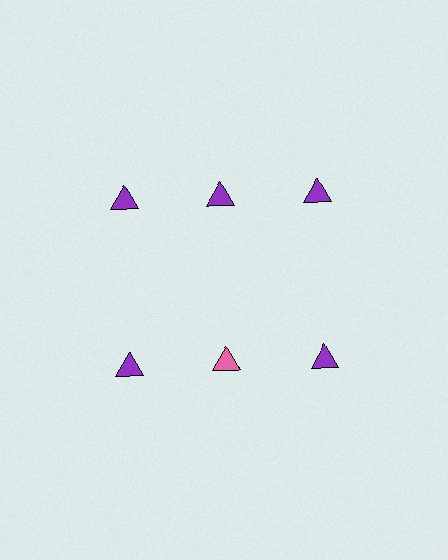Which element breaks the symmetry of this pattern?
The pink triangle in the second row, second from left column breaks the symmetry. All other shapes are purple triangles.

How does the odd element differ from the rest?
It has a different color: pink instead of purple.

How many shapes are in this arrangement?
There are 6 shapes arranged in a grid pattern.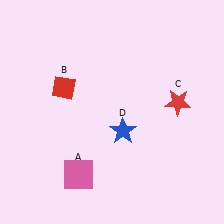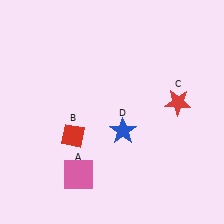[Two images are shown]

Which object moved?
The red diamond (B) moved down.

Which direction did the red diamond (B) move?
The red diamond (B) moved down.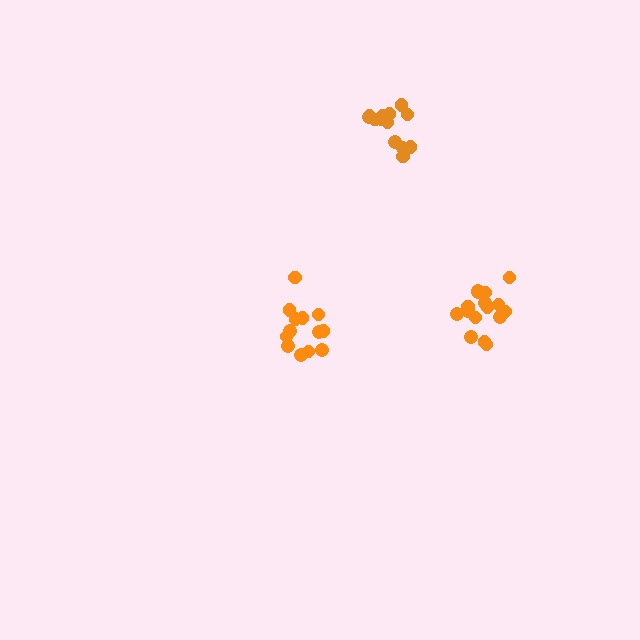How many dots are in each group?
Group 1: 13 dots, Group 2: 16 dots, Group 3: 13 dots (42 total).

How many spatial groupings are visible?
There are 3 spatial groupings.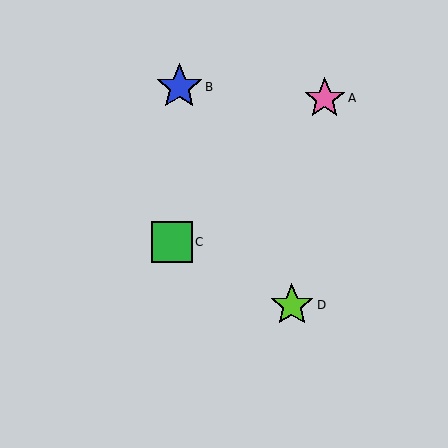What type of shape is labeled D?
Shape D is a lime star.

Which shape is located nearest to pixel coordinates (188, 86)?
The blue star (labeled B) at (179, 87) is nearest to that location.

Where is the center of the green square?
The center of the green square is at (172, 242).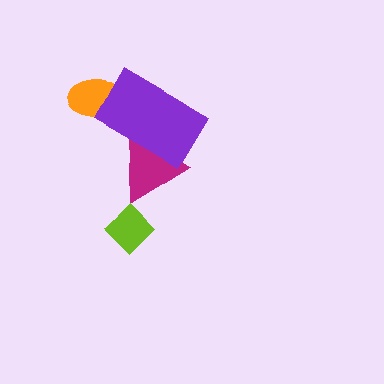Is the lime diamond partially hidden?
No, no other shape covers it.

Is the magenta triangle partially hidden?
Yes, it is partially covered by another shape.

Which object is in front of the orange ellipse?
The purple rectangle is in front of the orange ellipse.